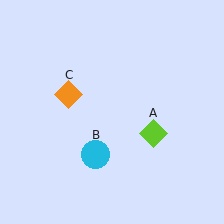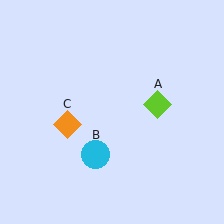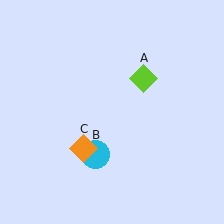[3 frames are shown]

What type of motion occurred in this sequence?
The lime diamond (object A), orange diamond (object C) rotated counterclockwise around the center of the scene.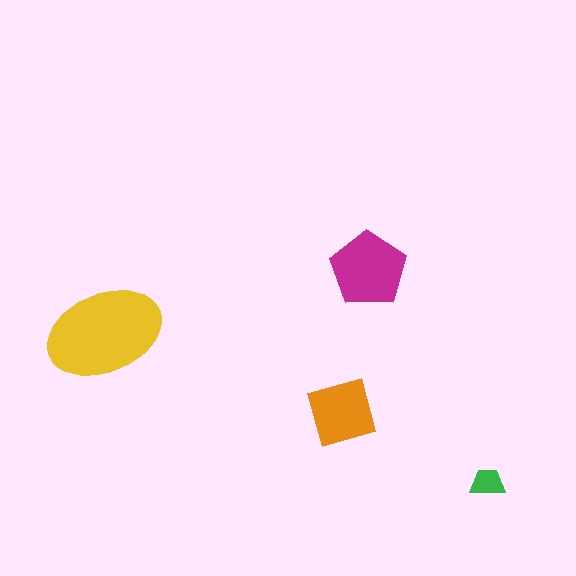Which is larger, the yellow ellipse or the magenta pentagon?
The yellow ellipse.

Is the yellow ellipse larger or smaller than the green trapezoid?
Larger.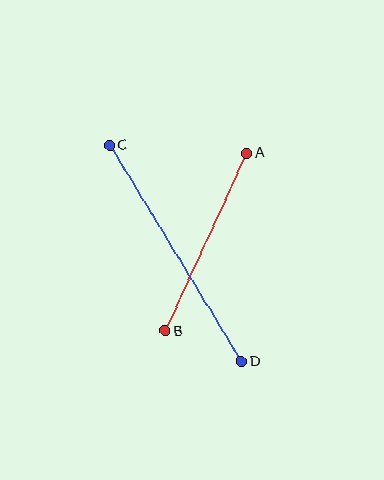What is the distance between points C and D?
The distance is approximately 253 pixels.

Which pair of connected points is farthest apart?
Points C and D are farthest apart.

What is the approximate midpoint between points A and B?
The midpoint is at approximately (206, 242) pixels.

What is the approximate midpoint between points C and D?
The midpoint is at approximately (176, 253) pixels.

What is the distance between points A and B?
The distance is approximately 195 pixels.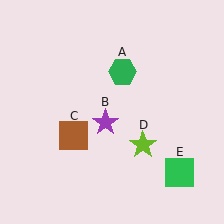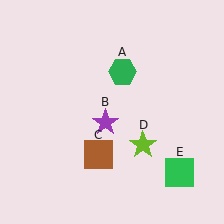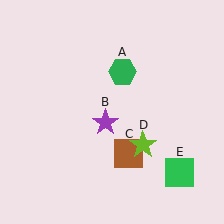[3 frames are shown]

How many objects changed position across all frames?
1 object changed position: brown square (object C).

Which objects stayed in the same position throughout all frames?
Green hexagon (object A) and purple star (object B) and lime star (object D) and green square (object E) remained stationary.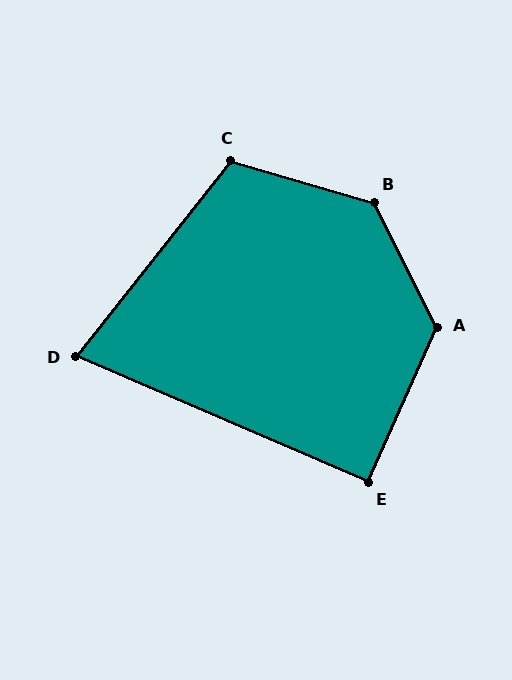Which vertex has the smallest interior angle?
D, at approximately 75 degrees.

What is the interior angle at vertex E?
Approximately 91 degrees (approximately right).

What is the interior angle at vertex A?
Approximately 129 degrees (obtuse).